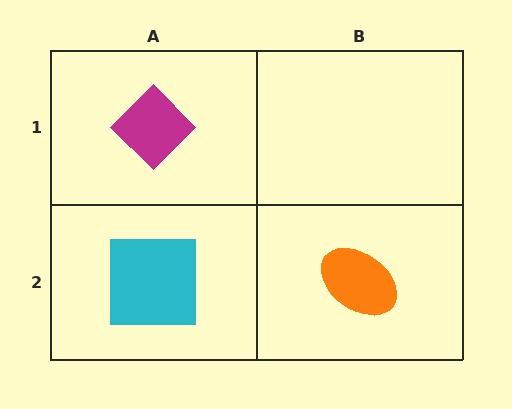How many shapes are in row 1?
1 shape.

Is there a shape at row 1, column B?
No, that cell is empty.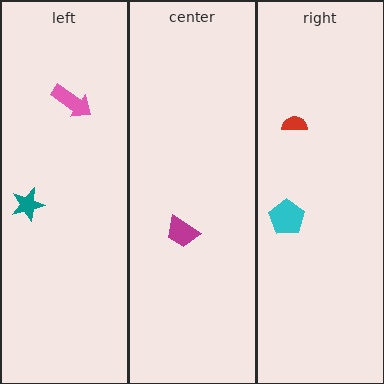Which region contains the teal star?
The left region.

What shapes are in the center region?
The magenta trapezoid.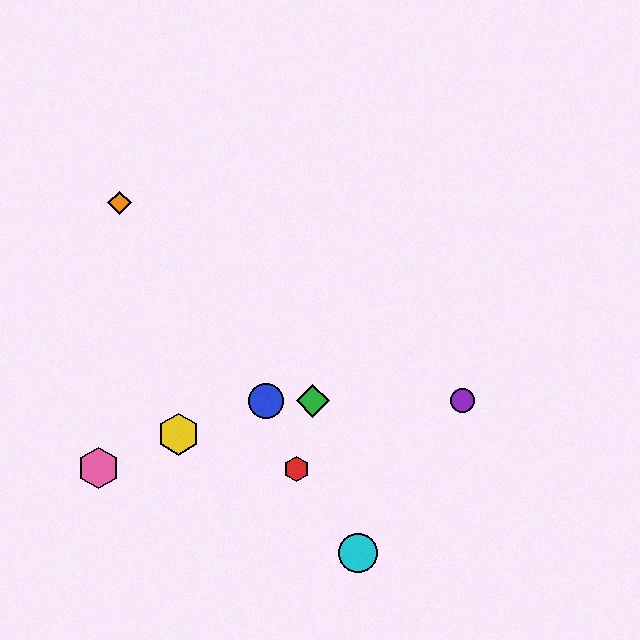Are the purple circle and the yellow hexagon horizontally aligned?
No, the purple circle is at y≈401 and the yellow hexagon is at y≈435.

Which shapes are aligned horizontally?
The blue circle, the green diamond, the purple circle are aligned horizontally.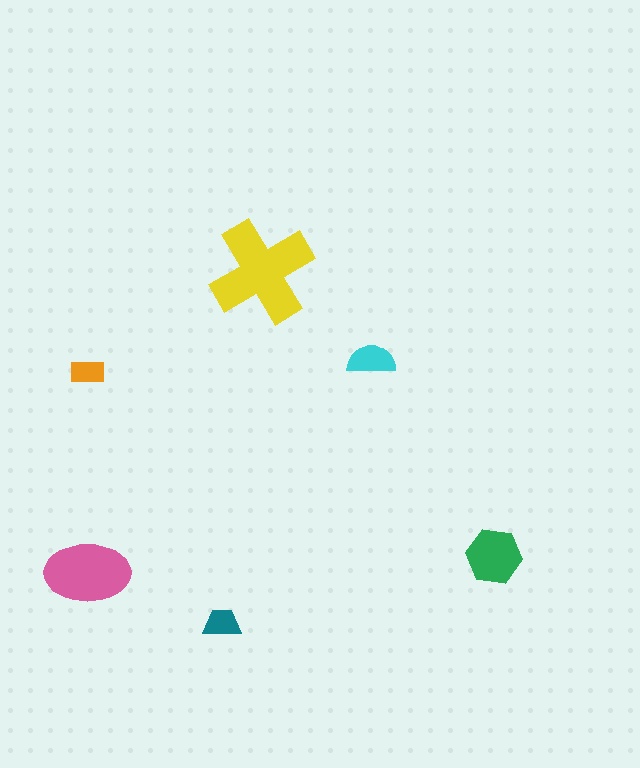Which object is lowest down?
The teal trapezoid is bottommost.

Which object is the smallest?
The orange rectangle.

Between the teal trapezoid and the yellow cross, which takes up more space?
The yellow cross.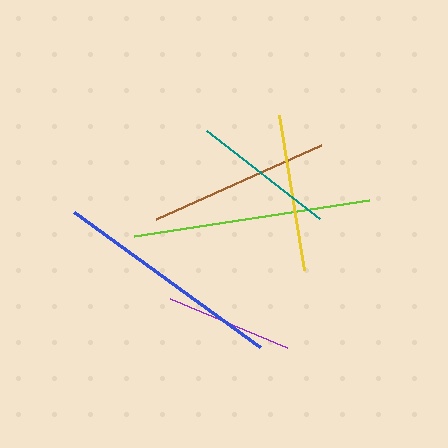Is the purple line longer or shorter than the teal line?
The teal line is longer than the purple line.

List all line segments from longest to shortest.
From longest to shortest: lime, blue, brown, yellow, teal, purple.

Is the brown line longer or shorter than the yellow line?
The brown line is longer than the yellow line.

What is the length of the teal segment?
The teal segment is approximately 144 pixels long.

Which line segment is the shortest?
The purple line is the shortest at approximately 127 pixels.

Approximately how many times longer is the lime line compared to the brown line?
The lime line is approximately 1.3 times the length of the brown line.